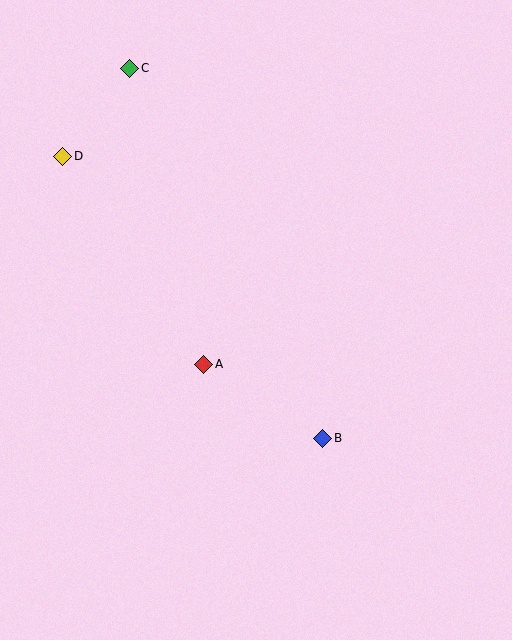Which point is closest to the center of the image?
Point A at (204, 364) is closest to the center.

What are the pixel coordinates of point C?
Point C is at (130, 68).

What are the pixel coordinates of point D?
Point D is at (63, 156).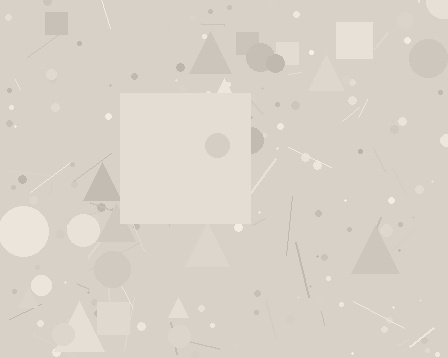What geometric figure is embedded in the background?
A square is embedded in the background.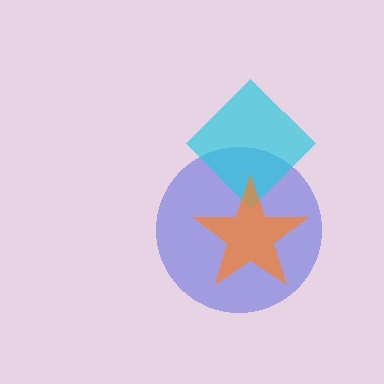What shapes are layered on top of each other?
The layered shapes are: a blue circle, a cyan diamond, an orange star.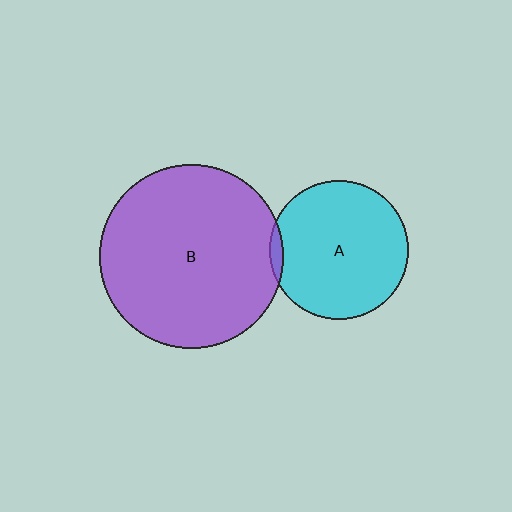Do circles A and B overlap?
Yes.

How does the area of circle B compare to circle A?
Approximately 1.8 times.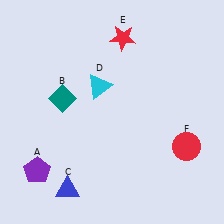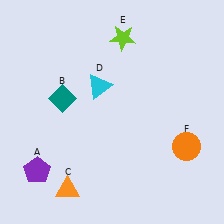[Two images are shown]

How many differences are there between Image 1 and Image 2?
There are 3 differences between the two images.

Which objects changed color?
C changed from blue to orange. E changed from red to lime. F changed from red to orange.